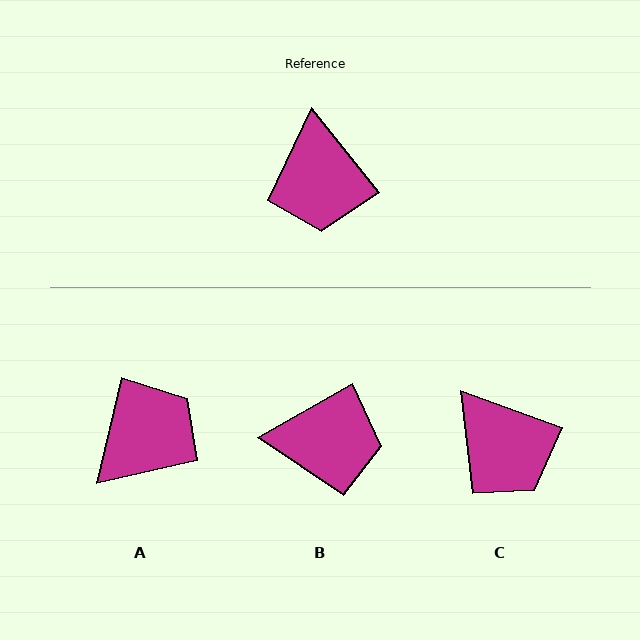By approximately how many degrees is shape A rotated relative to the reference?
Approximately 128 degrees counter-clockwise.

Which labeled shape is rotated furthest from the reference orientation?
A, about 128 degrees away.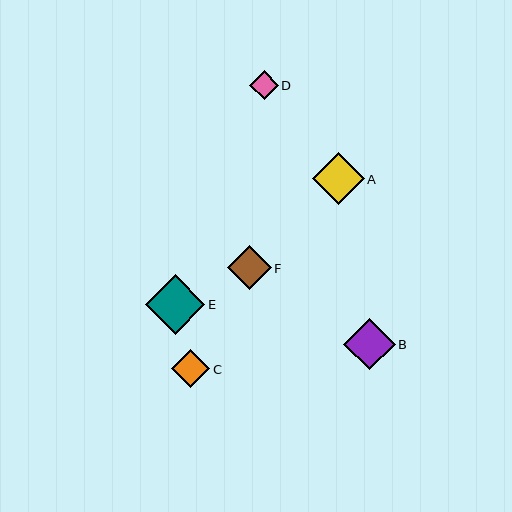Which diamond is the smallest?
Diamond D is the smallest with a size of approximately 29 pixels.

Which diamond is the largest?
Diamond E is the largest with a size of approximately 60 pixels.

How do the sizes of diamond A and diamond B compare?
Diamond A and diamond B are approximately the same size.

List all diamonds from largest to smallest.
From largest to smallest: E, A, B, F, C, D.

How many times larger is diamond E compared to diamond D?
Diamond E is approximately 2.1 times the size of diamond D.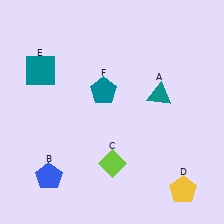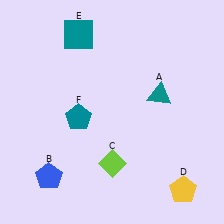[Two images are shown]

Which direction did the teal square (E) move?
The teal square (E) moved right.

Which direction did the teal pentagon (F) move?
The teal pentagon (F) moved down.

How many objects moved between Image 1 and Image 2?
2 objects moved between the two images.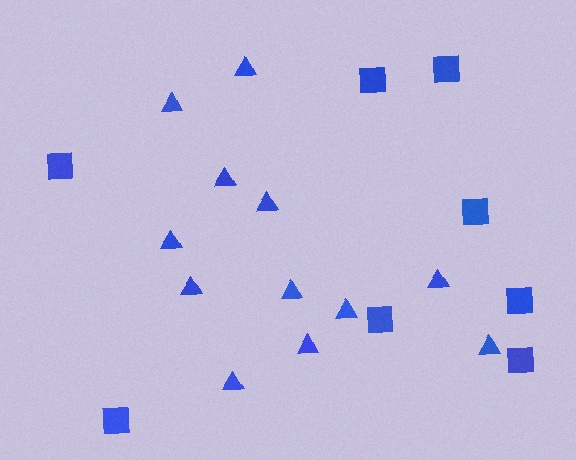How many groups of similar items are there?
There are 2 groups: one group of squares (8) and one group of triangles (12).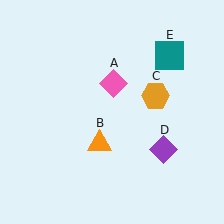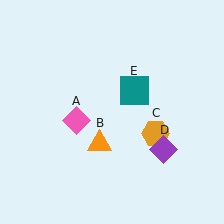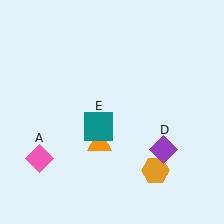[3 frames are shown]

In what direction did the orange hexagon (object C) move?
The orange hexagon (object C) moved down.